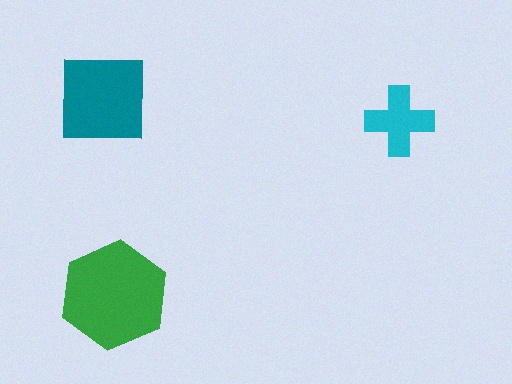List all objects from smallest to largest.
The cyan cross, the teal square, the green hexagon.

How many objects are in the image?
There are 3 objects in the image.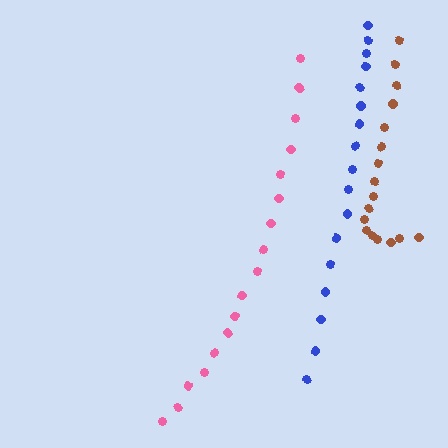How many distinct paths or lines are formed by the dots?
There are 3 distinct paths.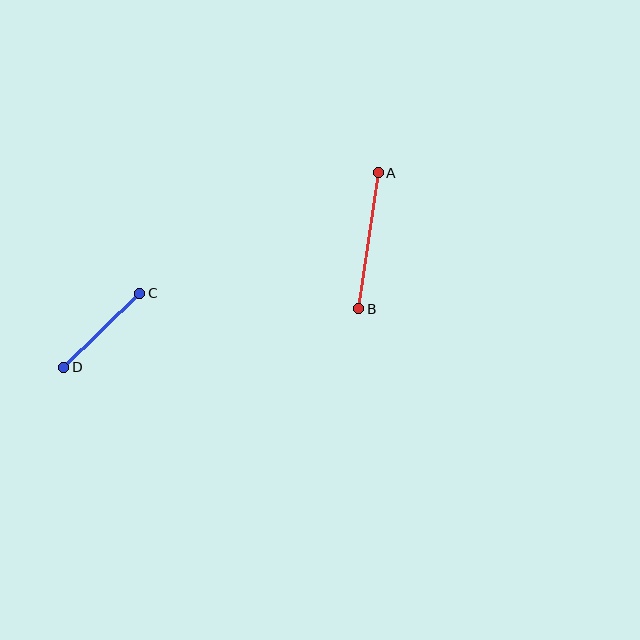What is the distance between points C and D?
The distance is approximately 106 pixels.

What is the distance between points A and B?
The distance is approximately 137 pixels.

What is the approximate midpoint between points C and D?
The midpoint is at approximately (102, 330) pixels.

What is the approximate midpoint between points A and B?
The midpoint is at approximately (369, 241) pixels.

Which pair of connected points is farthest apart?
Points A and B are farthest apart.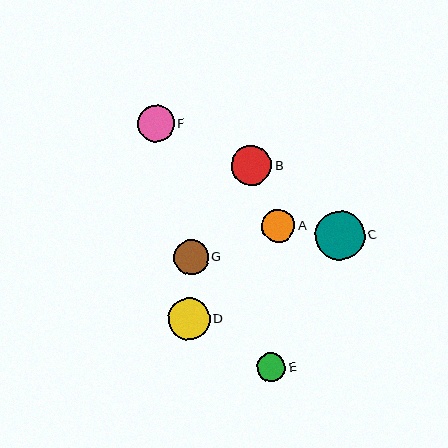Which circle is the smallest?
Circle E is the smallest with a size of approximately 28 pixels.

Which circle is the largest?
Circle C is the largest with a size of approximately 49 pixels.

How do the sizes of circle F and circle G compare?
Circle F and circle G are approximately the same size.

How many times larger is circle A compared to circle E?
Circle A is approximately 1.1 times the size of circle E.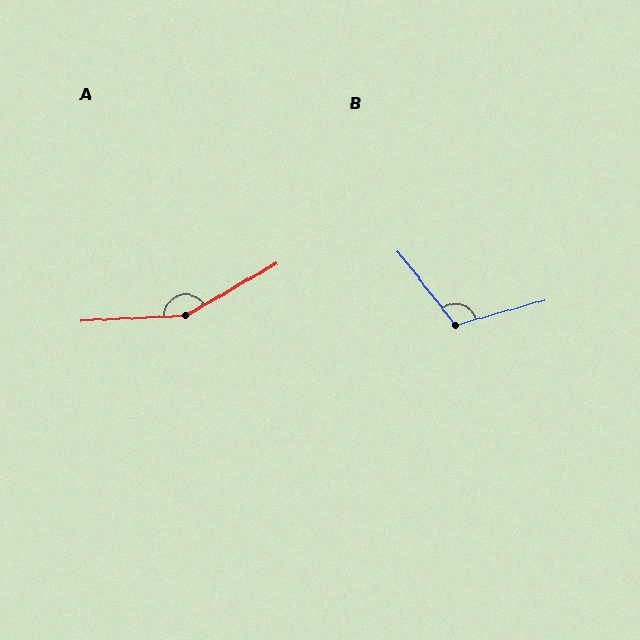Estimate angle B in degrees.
Approximately 112 degrees.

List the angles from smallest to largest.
B (112°), A (153°).